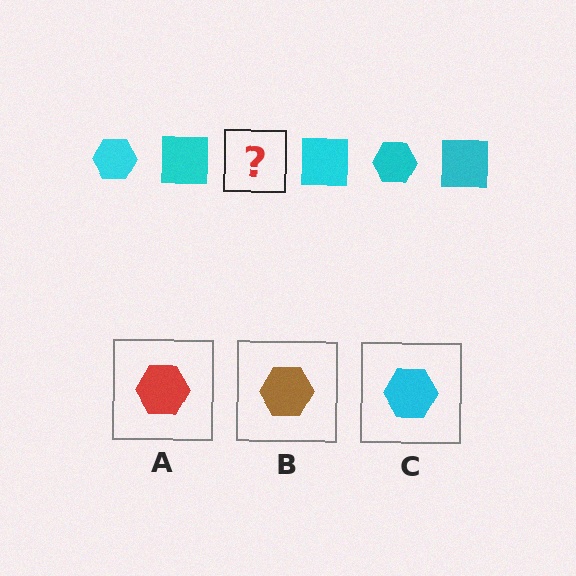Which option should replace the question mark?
Option C.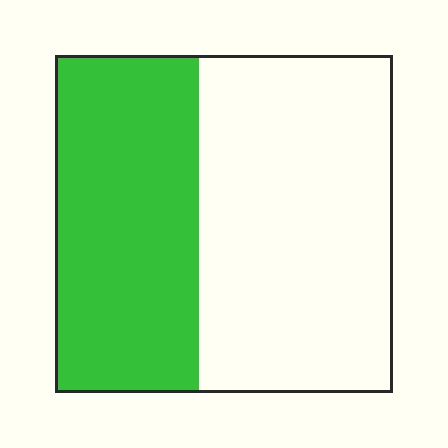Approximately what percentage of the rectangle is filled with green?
Approximately 45%.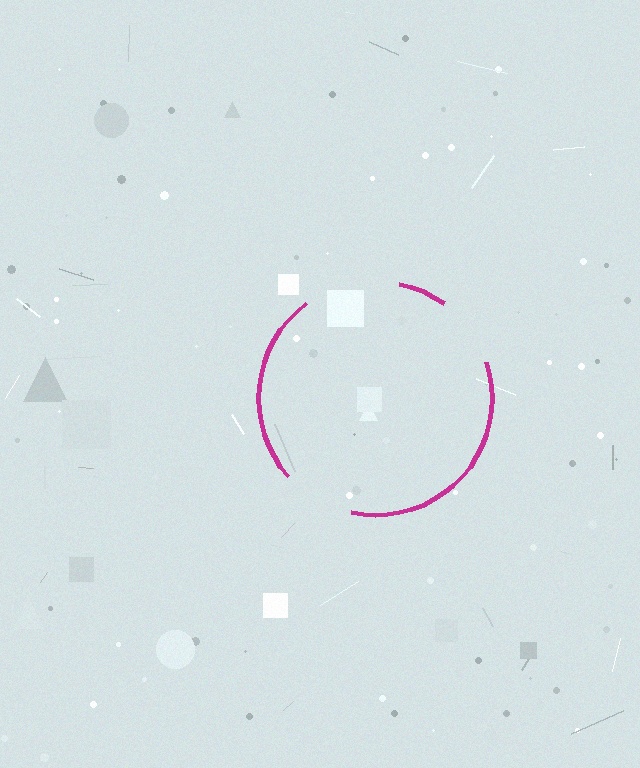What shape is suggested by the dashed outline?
The dashed outline suggests a circle.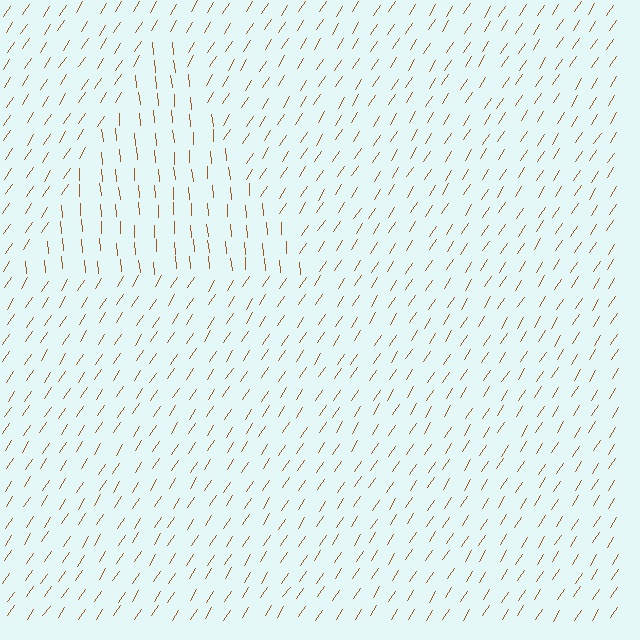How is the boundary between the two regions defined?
The boundary is defined purely by a change in line orientation (approximately 37 degrees difference). All lines are the same color and thickness.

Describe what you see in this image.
The image is filled with small brown line segments. A triangle region in the image has lines oriented differently from the surrounding lines, creating a visible texture boundary.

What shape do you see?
I see a triangle.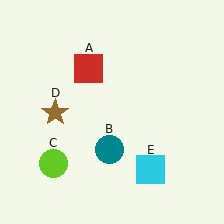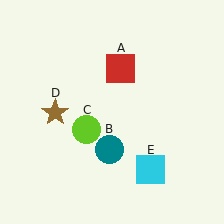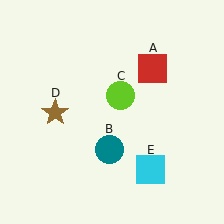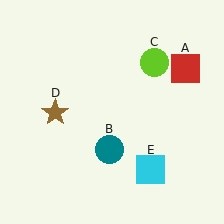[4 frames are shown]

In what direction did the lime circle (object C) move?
The lime circle (object C) moved up and to the right.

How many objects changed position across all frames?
2 objects changed position: red square (object A), lime circle (object C).